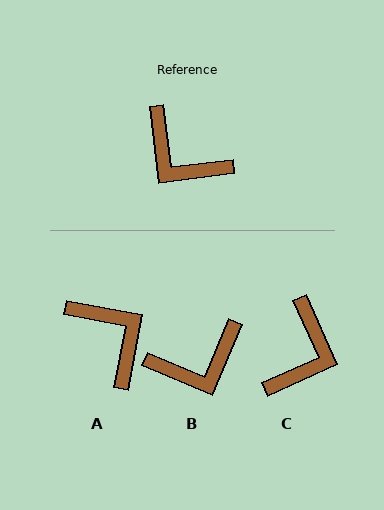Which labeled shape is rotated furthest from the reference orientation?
A, about 163 degrees away.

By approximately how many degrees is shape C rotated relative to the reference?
Approximately 107 degrees counter-clockwise.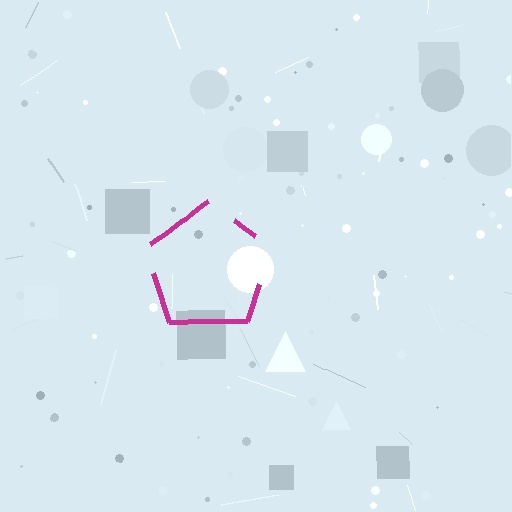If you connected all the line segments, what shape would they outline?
They would outline a pentagon.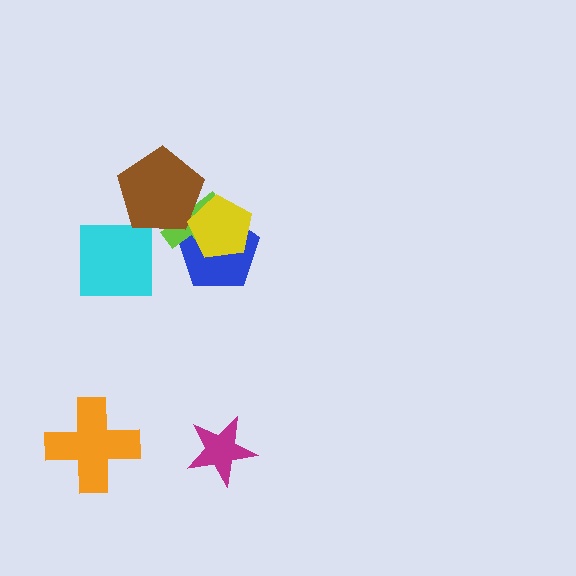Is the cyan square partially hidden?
No, no other shape covers it.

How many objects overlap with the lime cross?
3 objects overlap with the lime cross.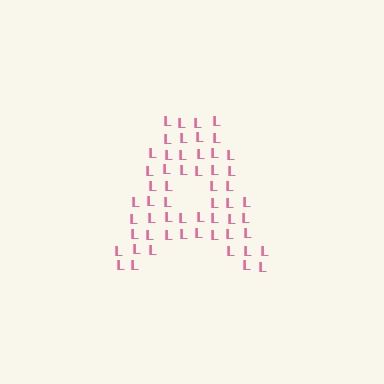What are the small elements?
The small elements are letter L's.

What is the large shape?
The large shape is the letter A.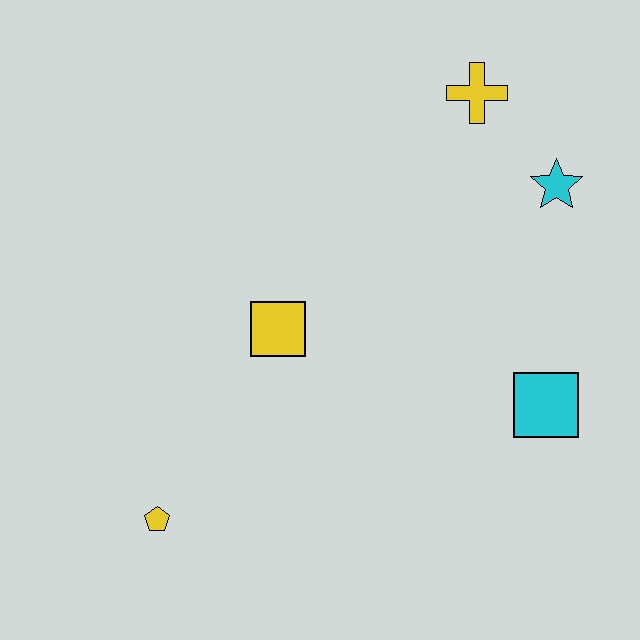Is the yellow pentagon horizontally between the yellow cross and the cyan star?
No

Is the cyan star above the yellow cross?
No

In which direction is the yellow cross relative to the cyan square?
The yellow cross is above the cyan square.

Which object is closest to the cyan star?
The yellow cross is closest to the cyan star.